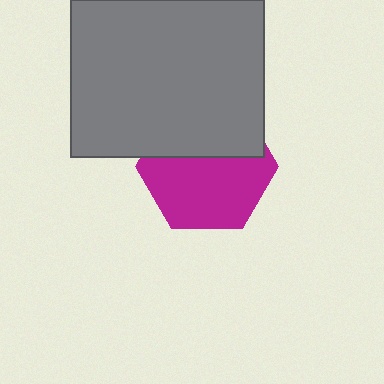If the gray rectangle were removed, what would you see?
You would see the complete magenta hexagon.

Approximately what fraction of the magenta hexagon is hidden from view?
Roughly 40% of the magenta hexagon is hidden behind the gray rectangle.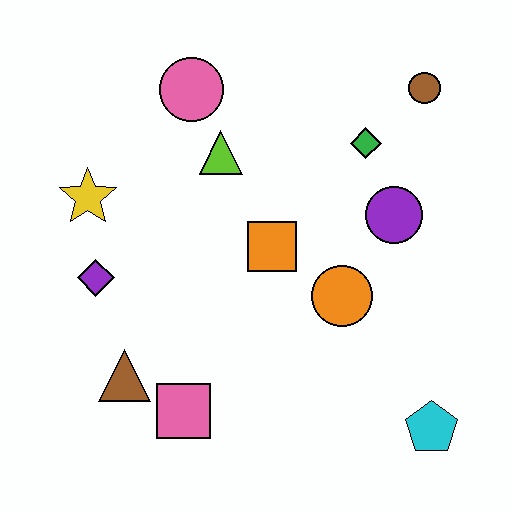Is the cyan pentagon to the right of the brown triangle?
Yes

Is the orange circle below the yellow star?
Yes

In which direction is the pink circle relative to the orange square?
The pink circle is above the orange square.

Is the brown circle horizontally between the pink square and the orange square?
No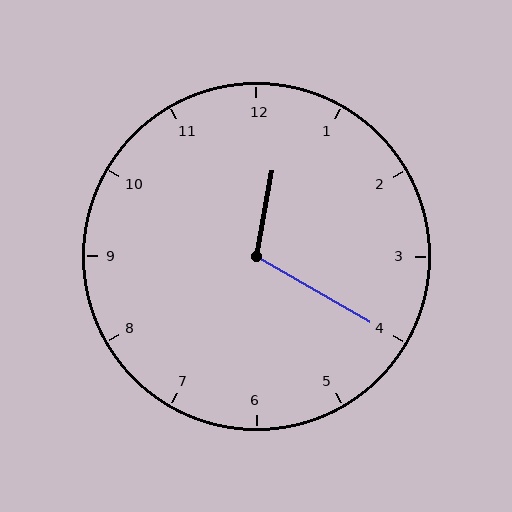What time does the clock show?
12:20.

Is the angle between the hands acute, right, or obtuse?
It is obtuse.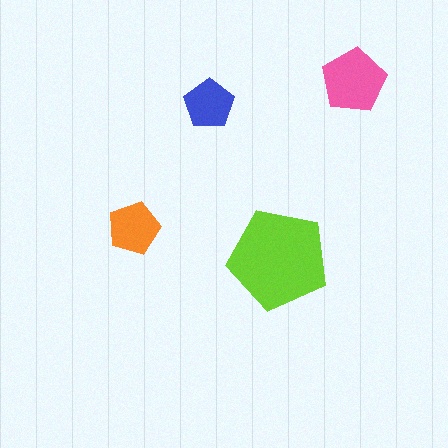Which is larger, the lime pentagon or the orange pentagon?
The lime one.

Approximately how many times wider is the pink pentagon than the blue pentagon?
About 1.5 times wider.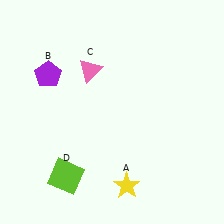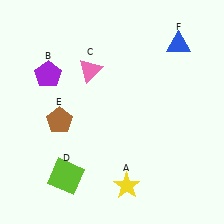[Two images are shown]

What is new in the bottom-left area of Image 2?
A brown pentagon (E) was added in the bottom-left area of Image 2.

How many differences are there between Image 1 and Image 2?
There are 2 differences between the two images.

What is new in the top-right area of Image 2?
A blue triangle (F) was added in the top-right area of Image 2.